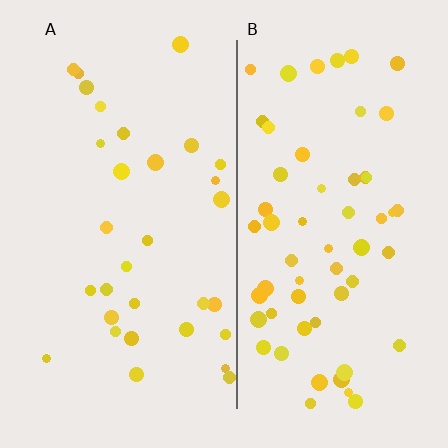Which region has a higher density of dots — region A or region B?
B (the right).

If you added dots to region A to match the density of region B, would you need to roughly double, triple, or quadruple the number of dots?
Approximately double.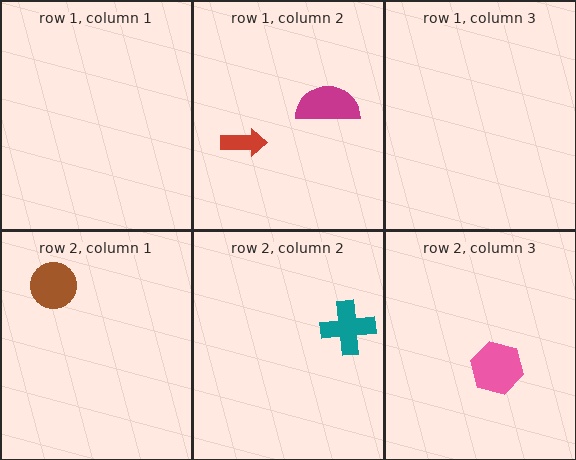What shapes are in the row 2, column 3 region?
The pink hexagon.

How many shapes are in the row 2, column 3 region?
1.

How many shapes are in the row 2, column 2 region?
1.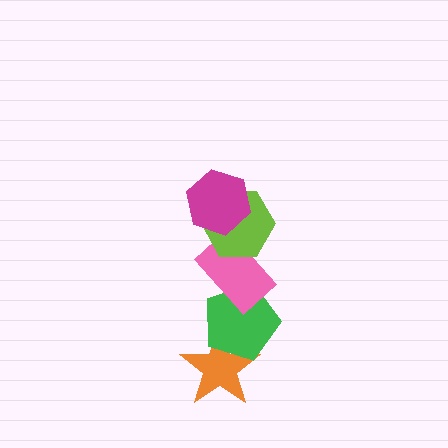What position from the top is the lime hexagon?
The lime hexagon is 2nd from the top.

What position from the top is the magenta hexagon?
The magenta hexagon is 1st from the top.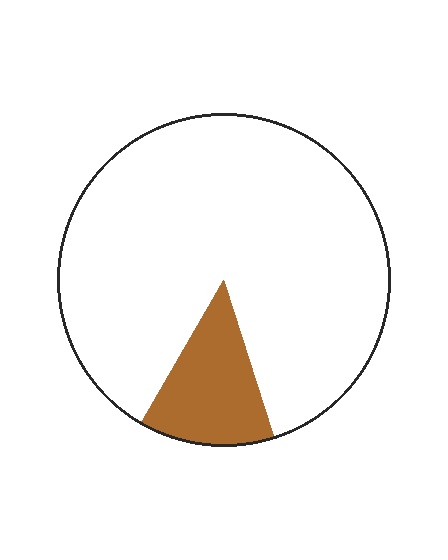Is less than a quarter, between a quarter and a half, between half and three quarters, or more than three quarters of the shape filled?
Less than a quarter.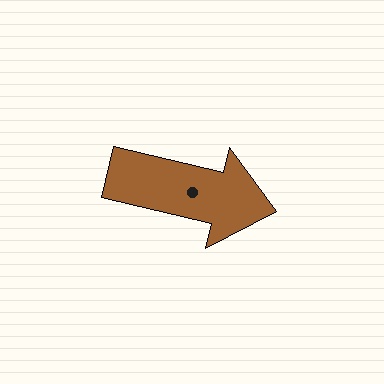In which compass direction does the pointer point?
East.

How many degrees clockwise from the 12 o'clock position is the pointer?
Approximately 103 degrees.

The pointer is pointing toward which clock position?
Roughly 3 o'clock.